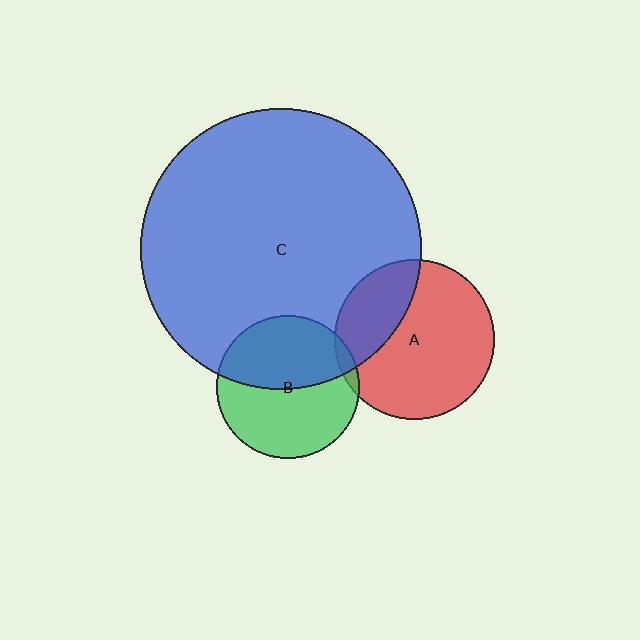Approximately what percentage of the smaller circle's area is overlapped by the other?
Approximately 45%.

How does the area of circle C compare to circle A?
Approximately 3.1 times.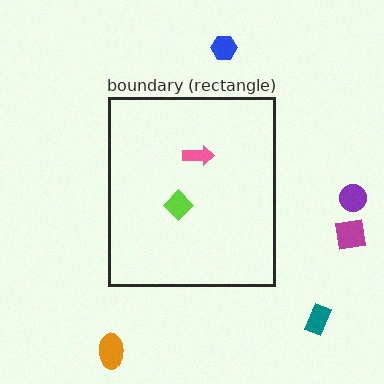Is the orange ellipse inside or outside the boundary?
Outside.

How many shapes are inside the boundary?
2 inside, 5 outside.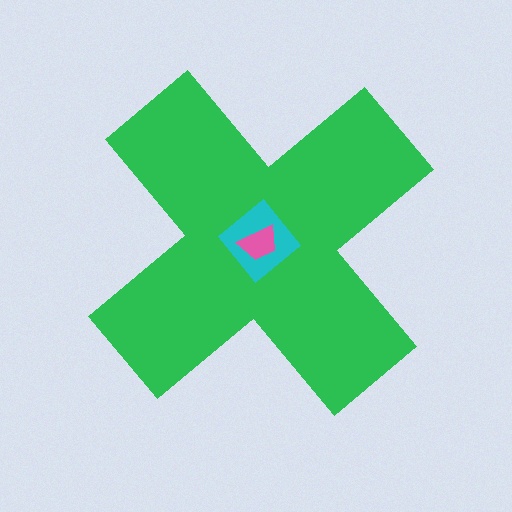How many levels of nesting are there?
3.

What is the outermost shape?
The green cross.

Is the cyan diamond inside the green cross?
Yes.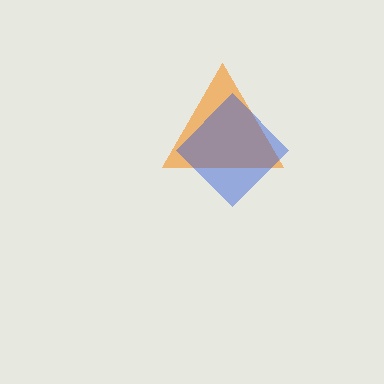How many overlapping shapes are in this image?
There are 2 overlapping shapes in the image.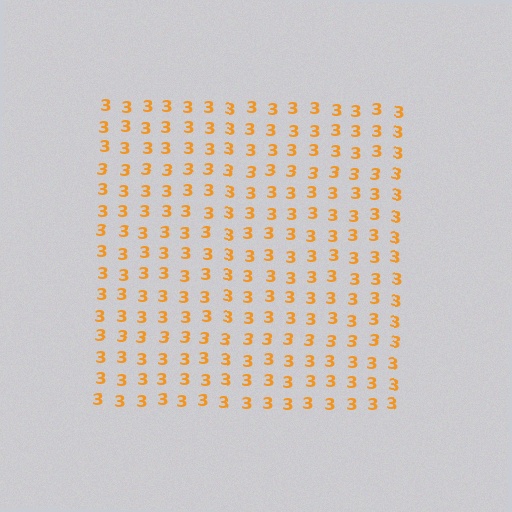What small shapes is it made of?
It is made of small digit 3's.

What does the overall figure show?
The overall figure shows a square.